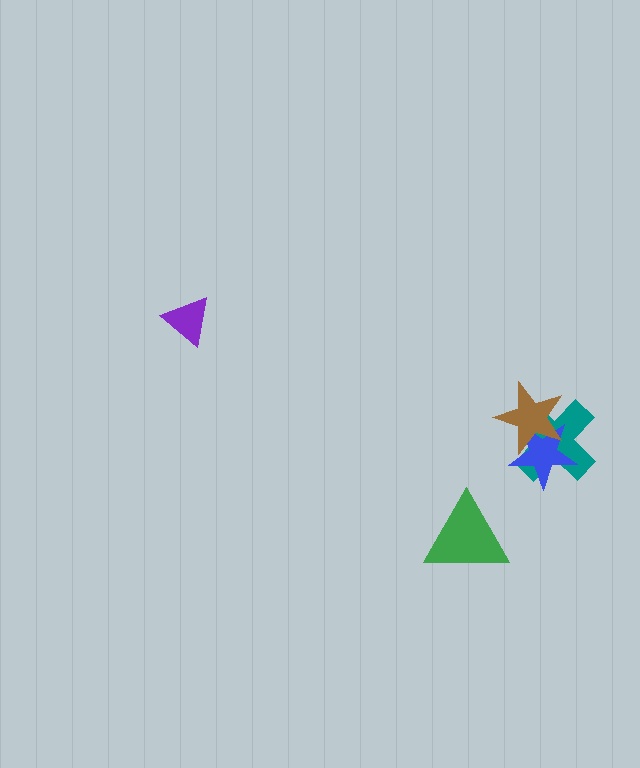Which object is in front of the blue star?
The brown star is in front of the blue star.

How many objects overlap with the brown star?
2 objects overlap with the brown star.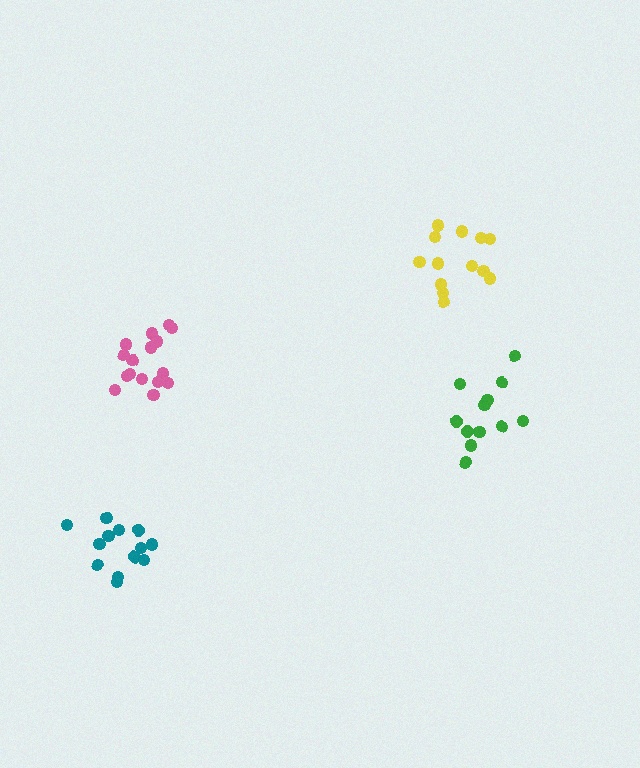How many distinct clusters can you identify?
There are 4 distinct clusters.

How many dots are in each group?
Group 1: 12 dots, Group 2: 16 dots, Group 3: 13 dots, Group 4: 13 dots (54 total).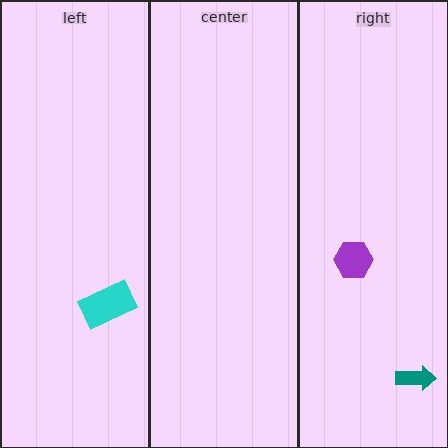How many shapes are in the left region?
1.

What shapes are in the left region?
The cyan rectangle.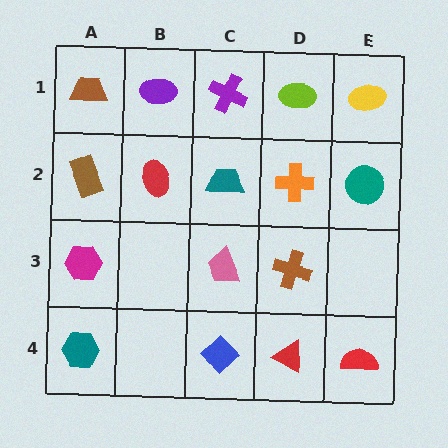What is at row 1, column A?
A brown trapezoid.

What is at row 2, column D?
An orange cross.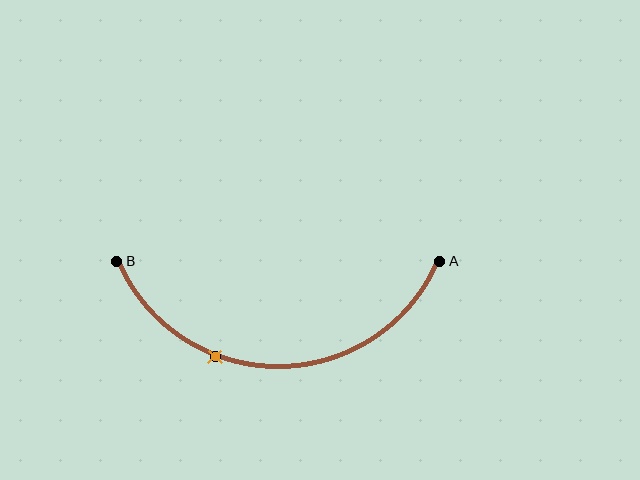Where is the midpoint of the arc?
The arc midpoint is the point on the curve farthest from the straight line joining A and B. It sits below that line.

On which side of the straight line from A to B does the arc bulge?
The arc bulges below the straight line connecting A and B.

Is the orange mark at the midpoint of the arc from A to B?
No. The orange mark lies on the arc but is closer to endpoint B. The arc midpoint would be at the point on the curve equidistant along the arc from both A and B.